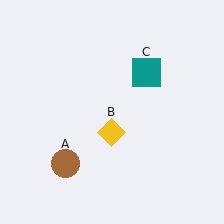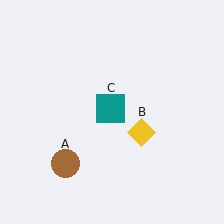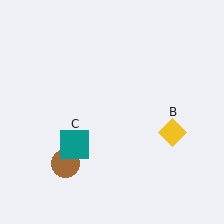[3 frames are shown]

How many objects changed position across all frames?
2 objects changed position: yellow diamond (object B), teal square (object C).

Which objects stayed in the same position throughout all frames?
Brown circle (object A) remained stationary.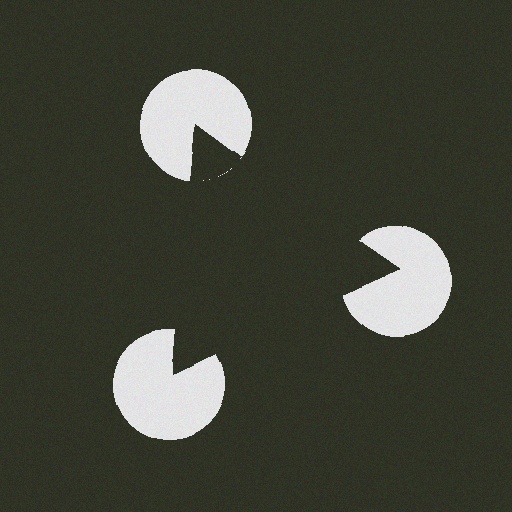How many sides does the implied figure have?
3 sides.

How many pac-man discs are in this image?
There are 3 — one at each vertex of the illusory triangle.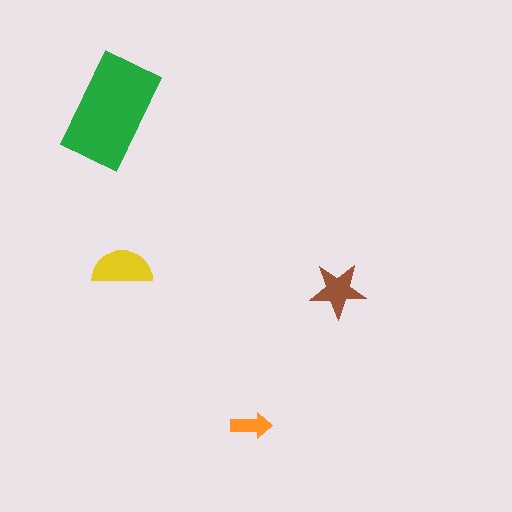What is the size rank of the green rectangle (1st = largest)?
1st.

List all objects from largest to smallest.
The green rectangle, the yellow semicircle, the brown star, the orange arrow.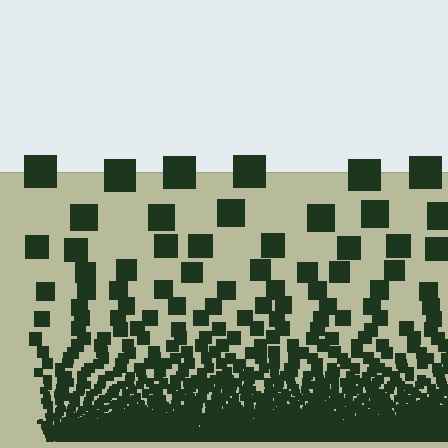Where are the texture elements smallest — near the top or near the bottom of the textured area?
Near the bottom.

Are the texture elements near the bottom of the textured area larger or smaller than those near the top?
Smaller. The gradient is inverted — elements near the bottom are smaller and denser.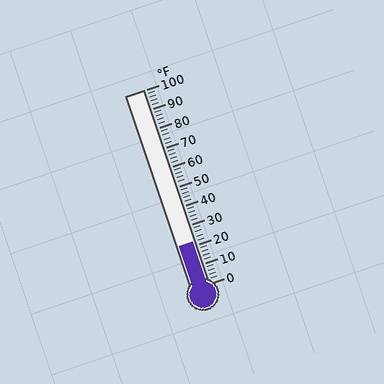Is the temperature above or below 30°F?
The temperature is below 30°F.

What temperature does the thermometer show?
The thermometer shows approximately 22°F.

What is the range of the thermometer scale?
The thermometer scale ranges from 0°F to 100°F.